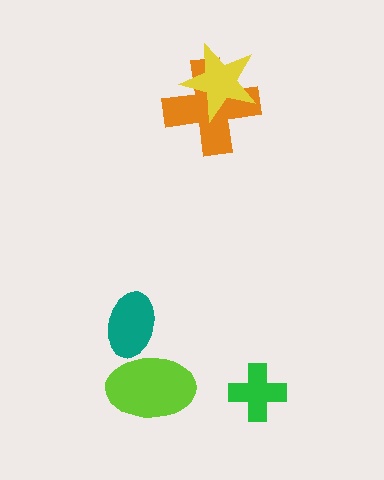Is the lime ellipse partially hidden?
Yes, it is partially covered by another shape.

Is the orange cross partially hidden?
Yes, it is partially covered by another shape.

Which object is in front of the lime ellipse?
The teal ellipse is in front of the lime ellipse.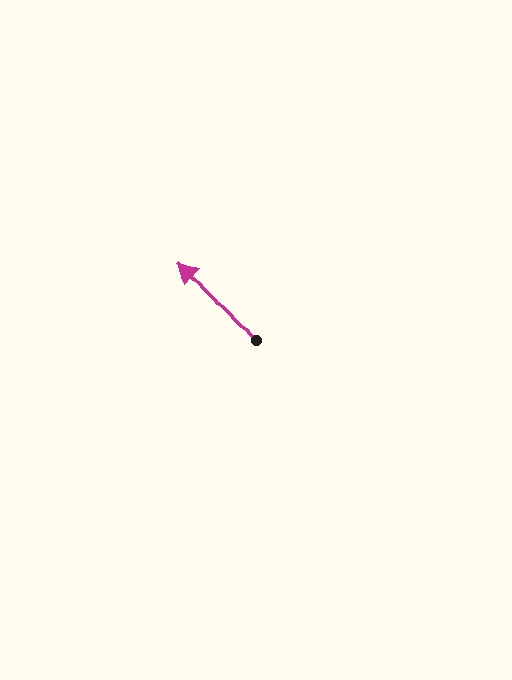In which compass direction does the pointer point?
Northwest.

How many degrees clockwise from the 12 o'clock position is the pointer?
Approximately 317 degrees.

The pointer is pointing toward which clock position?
Roughly 11 o'clock.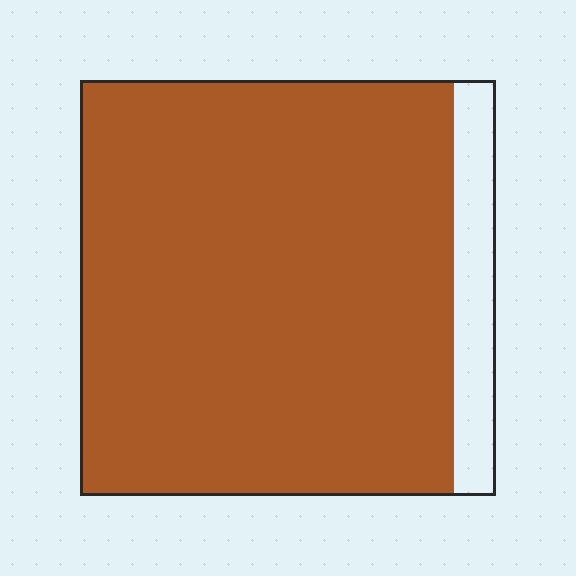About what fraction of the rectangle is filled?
About nine tenths (9/10).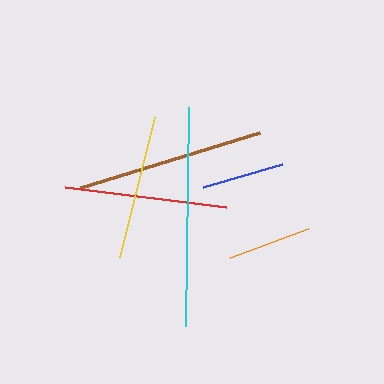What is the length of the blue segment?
The blue segment is approximately 82 pixels long.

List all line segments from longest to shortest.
From longest to shortest: cyan, brown, red, yellow, orange, blue.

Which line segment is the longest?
The cyan line is the longest at approximately 219 pixels.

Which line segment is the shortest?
The blue line is the shortest at approximately 82 pixels.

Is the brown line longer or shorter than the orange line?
The brown line is longer than the orange line.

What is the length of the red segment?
The red segment is approximately 162 pixels long.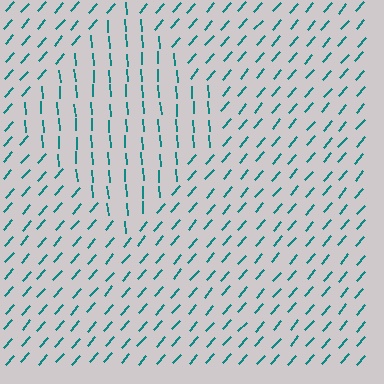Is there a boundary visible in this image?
Yes, there is a texture boundary formed by a change in line orientation.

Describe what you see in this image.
The image is filled with small teal line segments. A diamond region in the image has lines oriented differently from the surrounding lines, creating a visible texture boundary.